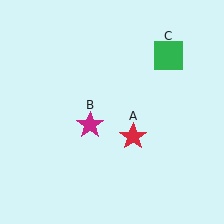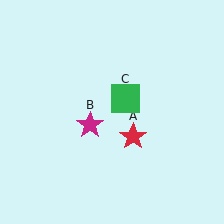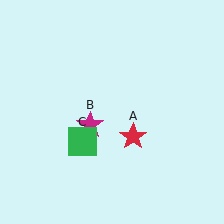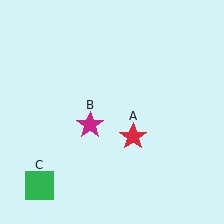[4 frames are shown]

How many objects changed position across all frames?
1 object changed position: green square (object C).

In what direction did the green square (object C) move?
The green square (object C) moved down and to the left.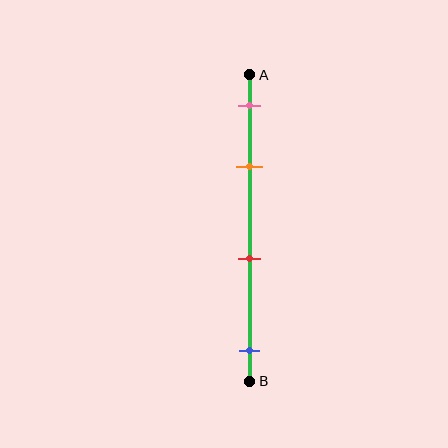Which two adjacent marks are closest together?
The pink and orange marks are the closest adjacent pair.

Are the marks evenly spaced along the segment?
No, the marks are not evenly spaced.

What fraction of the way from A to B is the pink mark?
The pink mark is approximately 10% (0.1) of the way from A to B.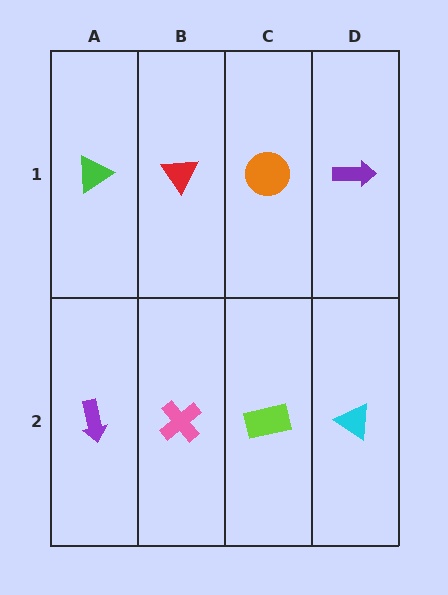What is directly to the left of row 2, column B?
A purple arrow.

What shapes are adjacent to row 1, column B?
A pink cross (row 2, column B), a green triangle (row 1, column A), an orange circle (row 1, column C).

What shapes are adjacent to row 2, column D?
A purple arrow (row 1, column D), a lime rectangle (row 2, column C).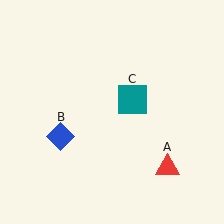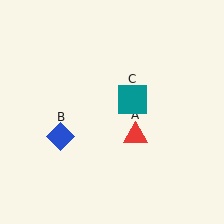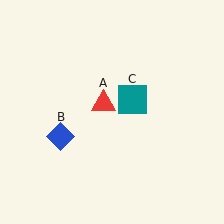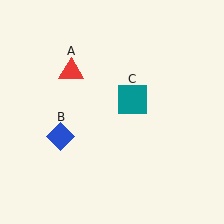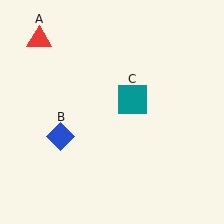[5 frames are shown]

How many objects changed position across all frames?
1 object changed position: red triangle (object A).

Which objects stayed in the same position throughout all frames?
Blue diamond (object B) and teal square (object C) remained stationary.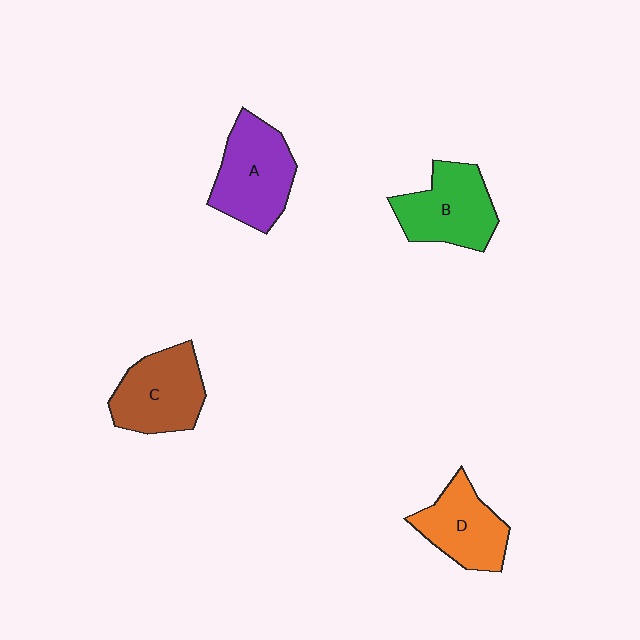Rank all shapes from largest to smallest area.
From largest to smallest: A (purple), B (green), C (brown), D (orange).